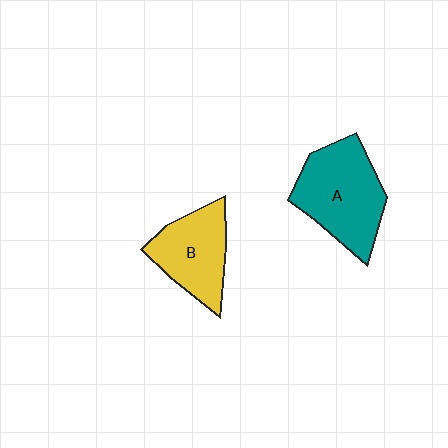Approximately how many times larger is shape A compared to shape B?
Approximately 1.3 times.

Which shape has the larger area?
Shape A (teal).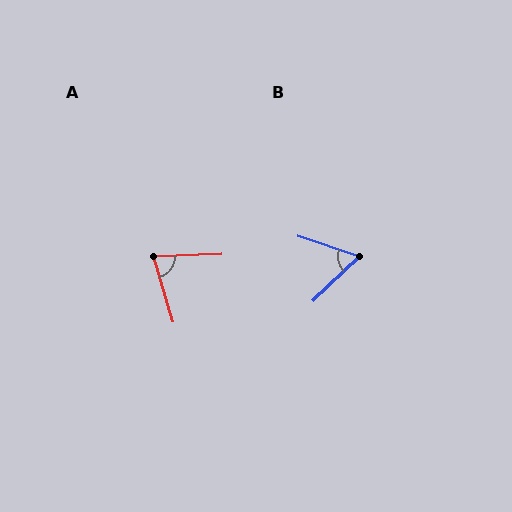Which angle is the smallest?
B, at approximately 62 degrees.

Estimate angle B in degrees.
Approximately 62 degrees.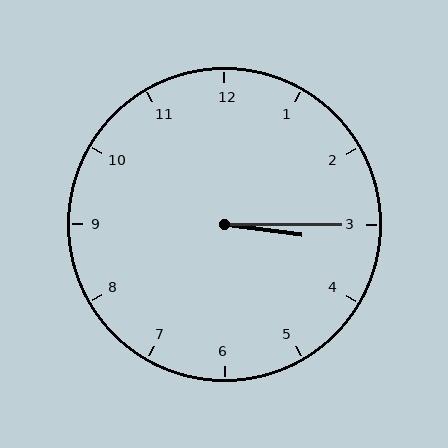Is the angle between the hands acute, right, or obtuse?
It is acute.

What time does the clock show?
3:15.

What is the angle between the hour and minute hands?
Approximately 8 degrees.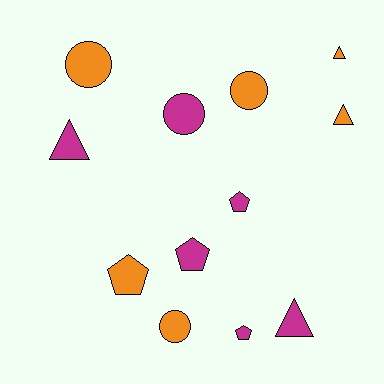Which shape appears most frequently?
Pentagon, with 4 objects.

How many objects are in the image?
There are 12 objects.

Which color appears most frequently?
Magenta, with 6 objects.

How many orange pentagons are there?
There is 1 orange pentagon.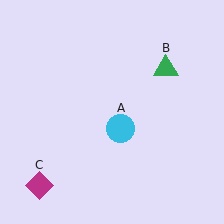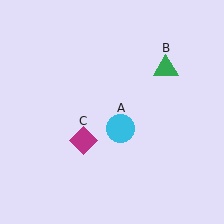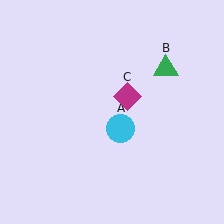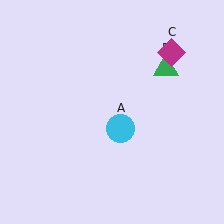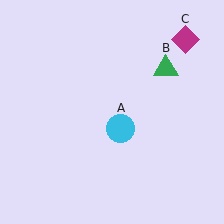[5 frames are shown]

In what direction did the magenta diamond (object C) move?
The magenta diamond (object C) moved up and to the right.